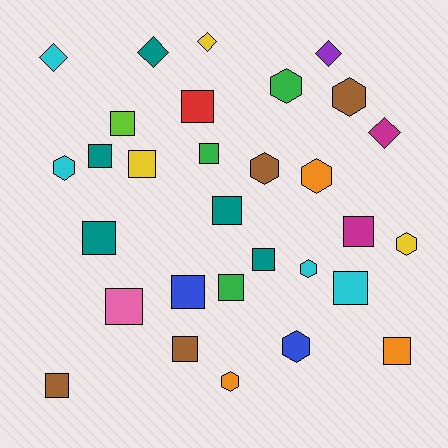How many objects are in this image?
There are 30 objects.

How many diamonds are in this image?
There are 5 diamonds.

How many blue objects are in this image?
There are 2 blue objects.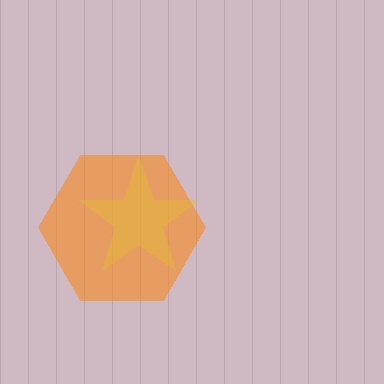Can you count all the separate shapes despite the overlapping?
Yes, there are 2 separate shapes.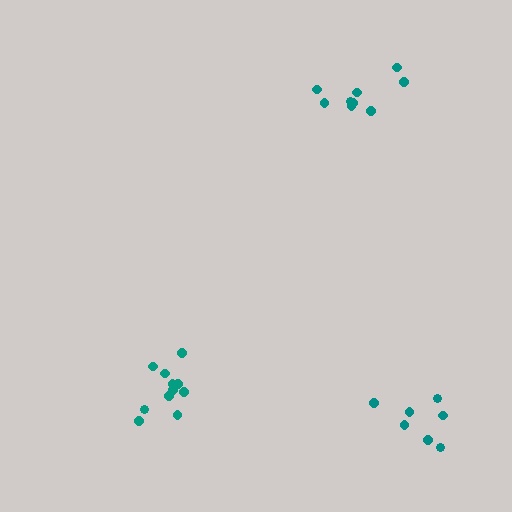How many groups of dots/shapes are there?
There are 3 groups.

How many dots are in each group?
Group 1: 9 dots, Group 2: 7 dots, Group 3: 11 dots (27 total).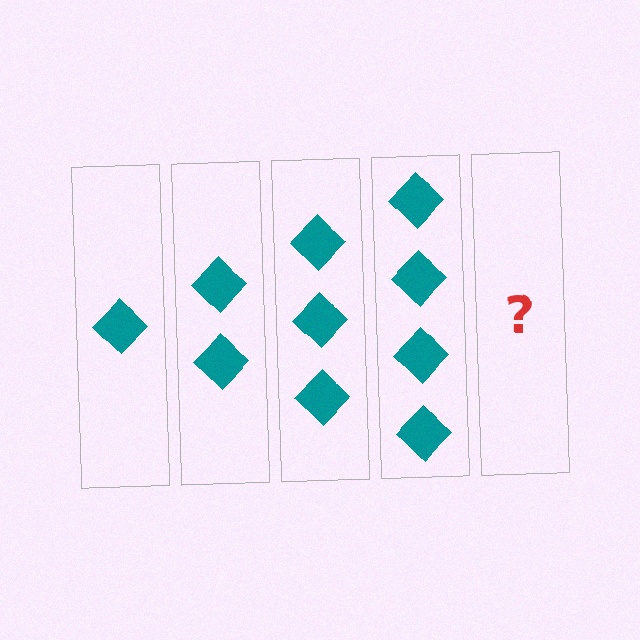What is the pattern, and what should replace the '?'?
The pattern is that each step adds one more diamond. The '?' should be 5 diamonds.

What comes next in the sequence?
The next element should be 5 diamonds.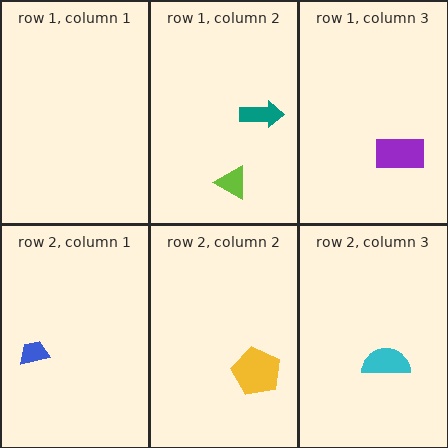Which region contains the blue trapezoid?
The row 2, column 1 region.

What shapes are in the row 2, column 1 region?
The blue trapezoid.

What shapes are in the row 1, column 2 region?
The teal arrow, the lime triangle.